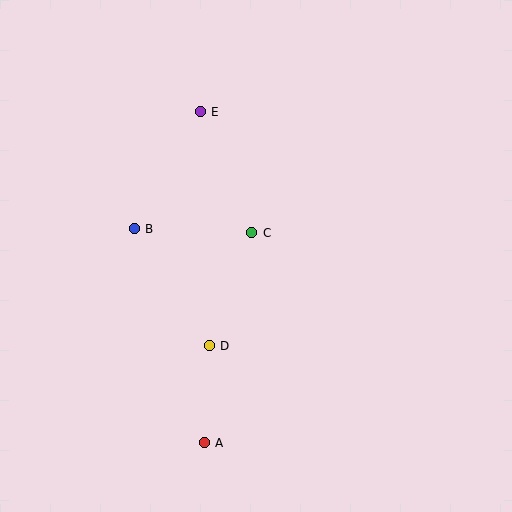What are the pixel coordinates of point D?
Point D is at (209, 346).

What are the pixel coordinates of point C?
Point C is at (252, 233).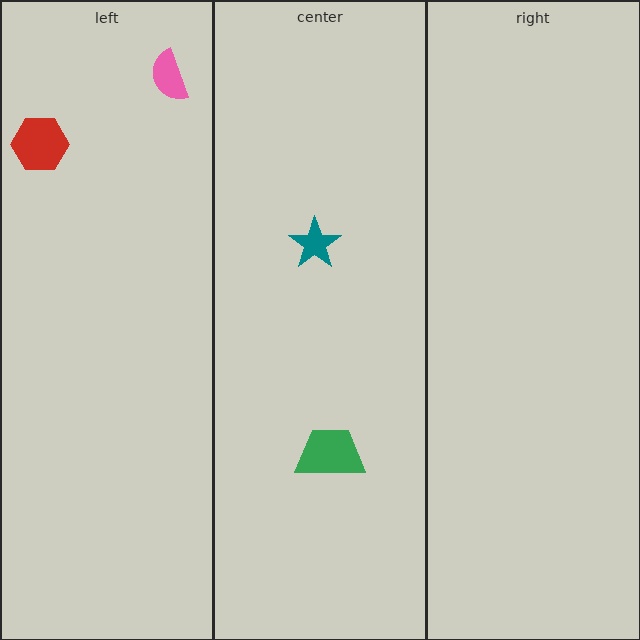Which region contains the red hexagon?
The left region.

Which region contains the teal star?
The center region.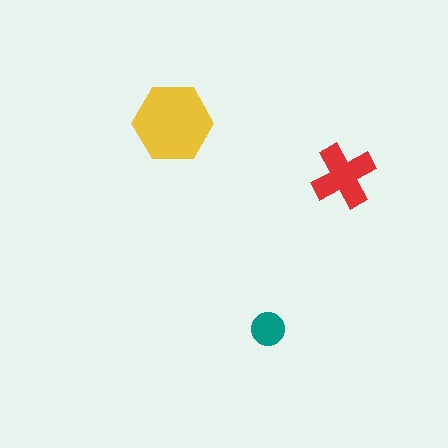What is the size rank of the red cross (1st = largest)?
2nd.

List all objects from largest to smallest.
The yellow hexagon, the red cross, the teal circle.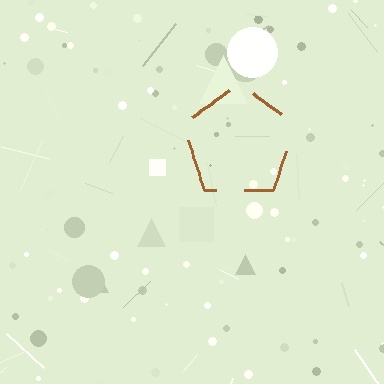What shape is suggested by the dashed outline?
The dashed outline suggests a pentagon.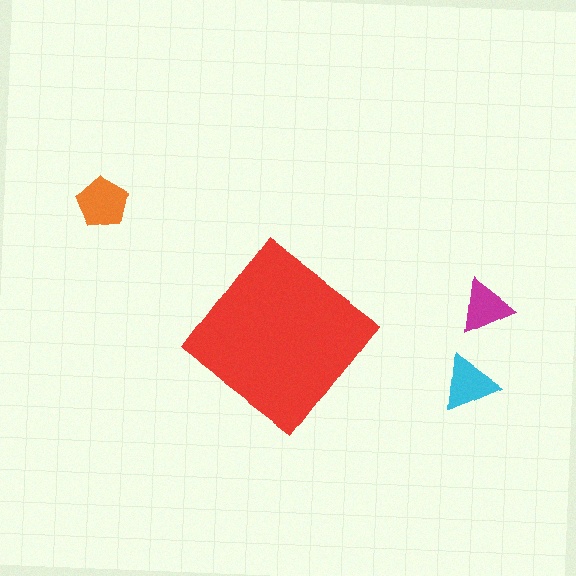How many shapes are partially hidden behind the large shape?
0 shapes are partially hidden.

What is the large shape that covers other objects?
A red diamond.